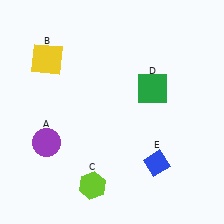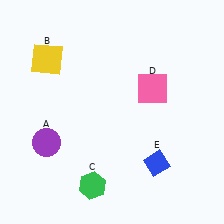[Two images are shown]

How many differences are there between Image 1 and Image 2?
There are 2 differences between the two images.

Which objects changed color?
C changed from lime to green. D changed from green to pink.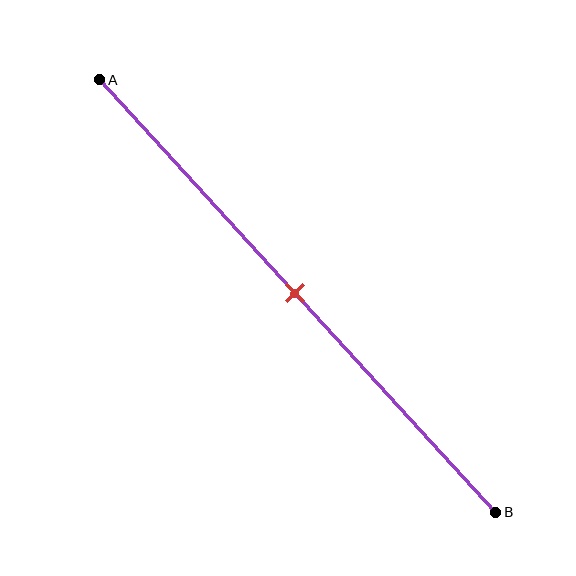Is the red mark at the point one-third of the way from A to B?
No, the mark is at about 50% from A, not at the 33% one-third point.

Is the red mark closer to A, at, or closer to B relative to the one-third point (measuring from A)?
The red mark is closer to point B than the one-third point of segment AB.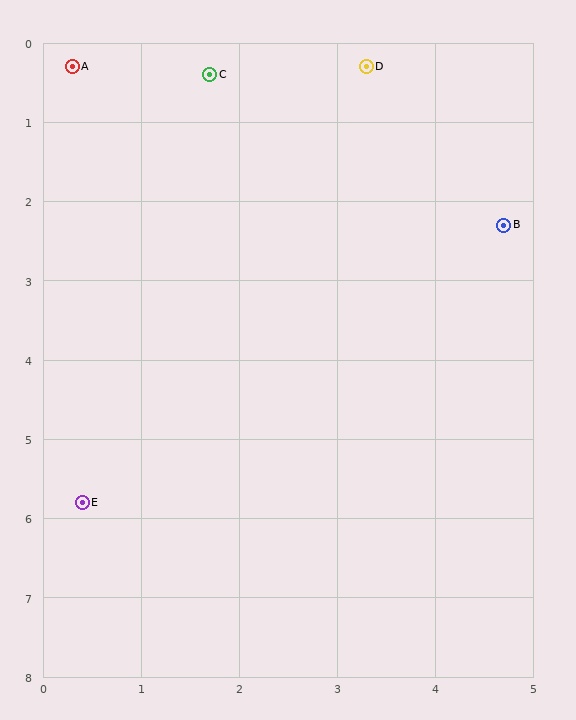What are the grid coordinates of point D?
Point D is at approximately (3.3, 0.3).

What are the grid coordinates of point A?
Point A is at approximately (0.3, 0.3).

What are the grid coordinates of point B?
Point B is at approximately (4.7, 2.3).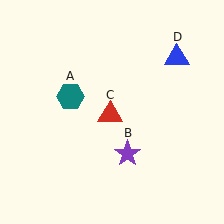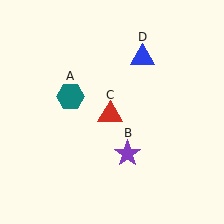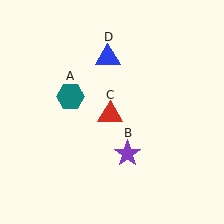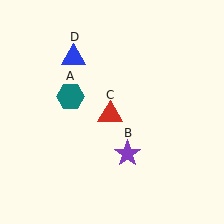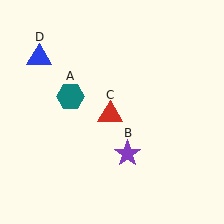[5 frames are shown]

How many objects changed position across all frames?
1 object changed position: blue triangle (object D).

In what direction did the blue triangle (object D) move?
The blue triangle (object D) moved left.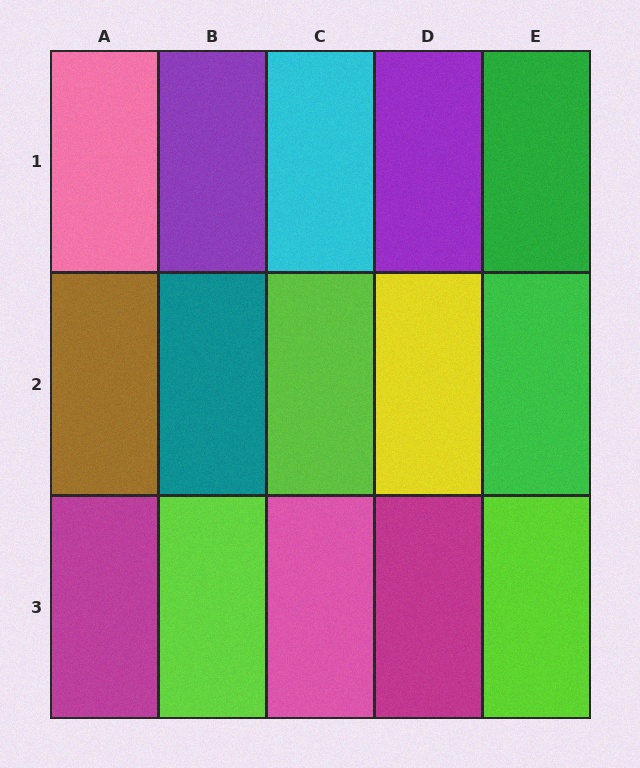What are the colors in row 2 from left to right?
Brown, teal, lime, yellow, green.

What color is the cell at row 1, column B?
Purple.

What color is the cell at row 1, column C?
Cyan.